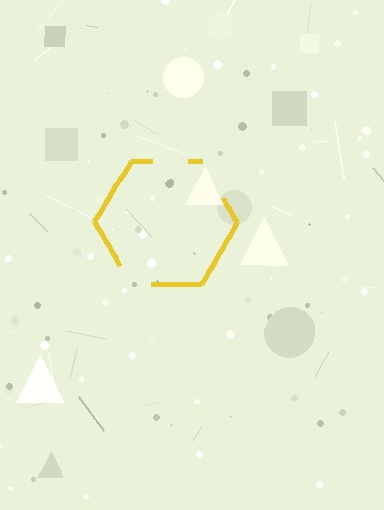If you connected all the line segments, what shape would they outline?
They would outline a hexagon.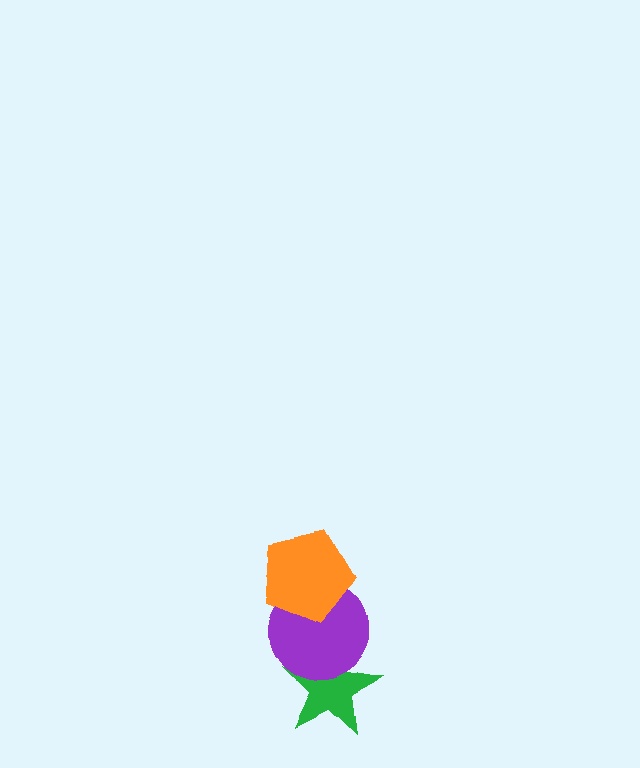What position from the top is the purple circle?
The purple circle is 2nd from the top.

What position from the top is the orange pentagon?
The orange pentagon is 1st from the top.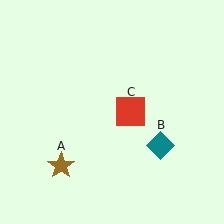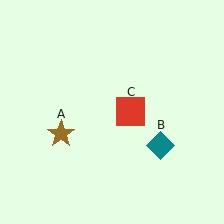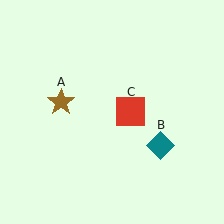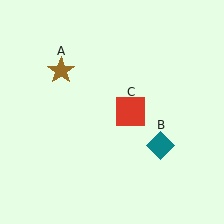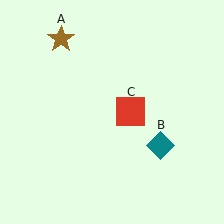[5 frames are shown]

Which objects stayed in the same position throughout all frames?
Teal diamond (object B) and red square (object C) remained stationary.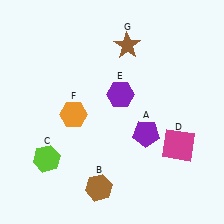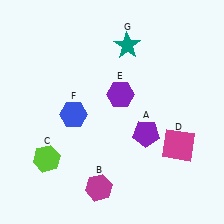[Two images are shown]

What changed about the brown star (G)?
In Image 1, G is brown. In Image 2, it changed to teal.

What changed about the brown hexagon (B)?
In Image 1, B is brown. In Image 2, it changed to magenta.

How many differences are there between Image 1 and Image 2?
There are 3 differences between the two images.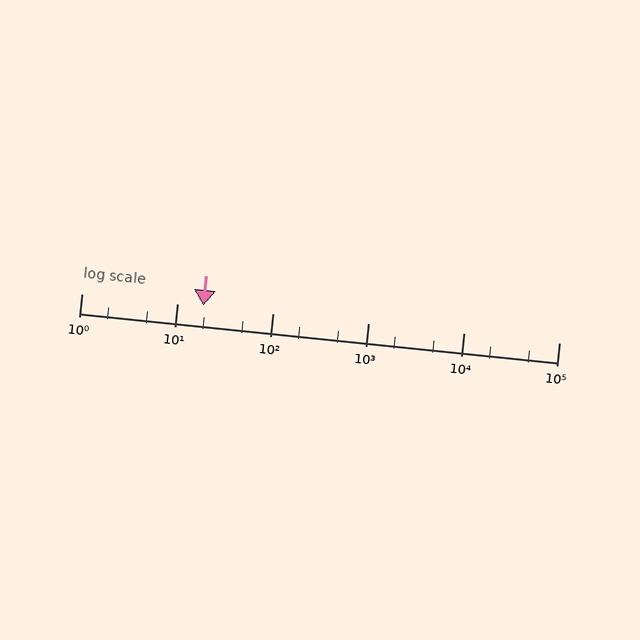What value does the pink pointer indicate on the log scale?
The pointer indicates approximately 19.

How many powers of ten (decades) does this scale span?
The scale spans 5 decades, from 1 to 100000.